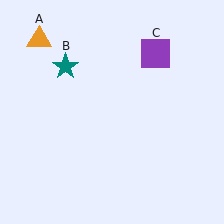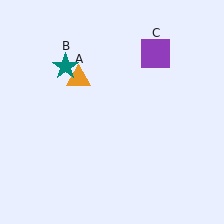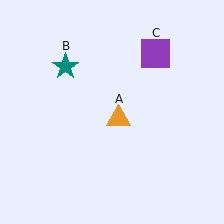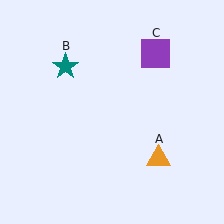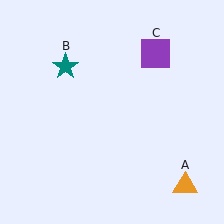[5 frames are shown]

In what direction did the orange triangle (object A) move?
The orange triangle (object A) moved down and to the right.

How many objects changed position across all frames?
1 object changed position: orange triangle (object A).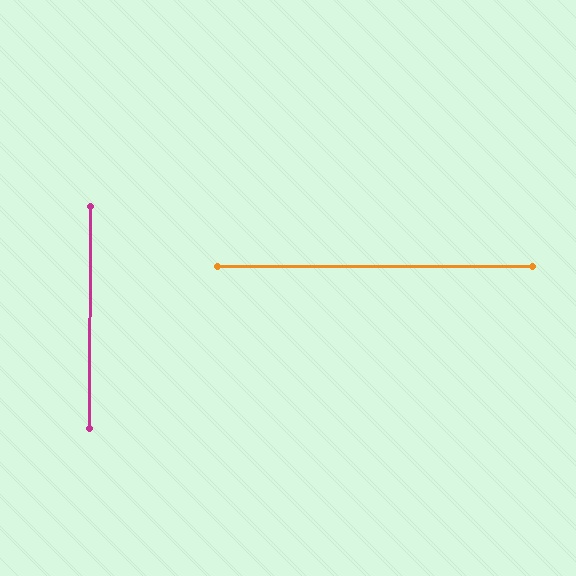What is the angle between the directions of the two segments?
Approximately 90 degrees.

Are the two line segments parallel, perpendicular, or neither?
Perpendicular — they meet at approximately 90°.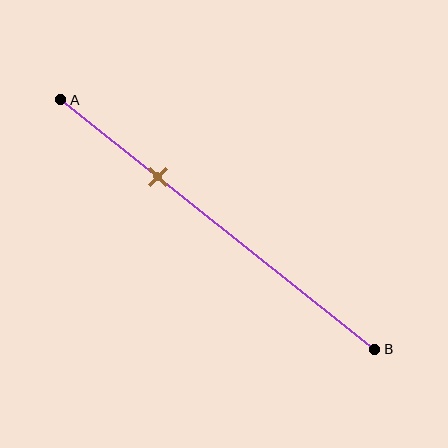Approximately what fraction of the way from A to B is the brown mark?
The brown mark is approximately 30% of the way from A to B.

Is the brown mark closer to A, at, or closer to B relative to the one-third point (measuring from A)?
The brown mark is approximately at the one-third point of segment AB.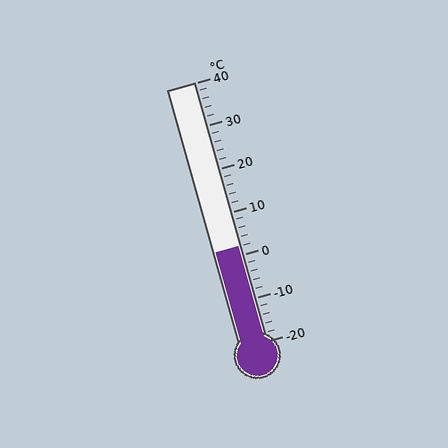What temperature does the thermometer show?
The thermometer shows approximately 2°C.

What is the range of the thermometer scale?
The thermometer scale ranges from -20°C to 40°C.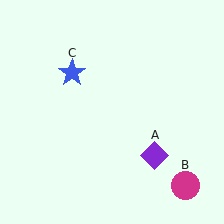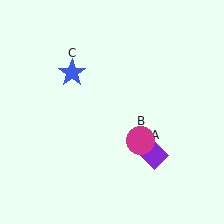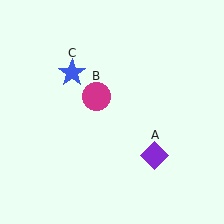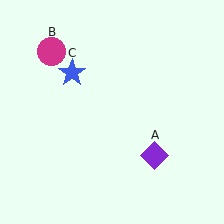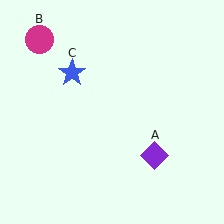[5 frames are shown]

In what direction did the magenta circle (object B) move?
The magenta circle (object B) moved up and to the left.